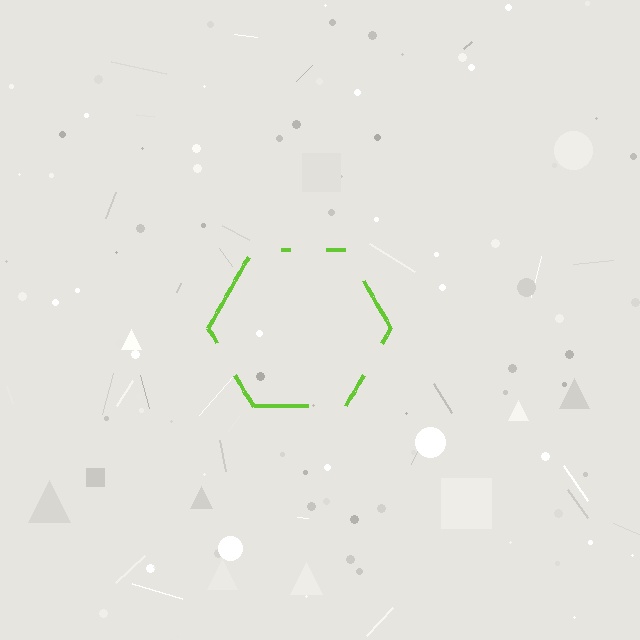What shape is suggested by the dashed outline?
The dashed outline suggests a hexagon.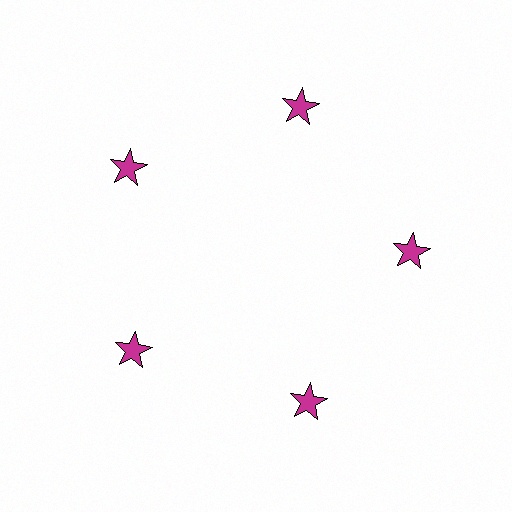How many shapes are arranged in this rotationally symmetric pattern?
There are 5 shapes, arranged in 5 groups of 1.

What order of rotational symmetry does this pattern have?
This pattern has 5-fold rotational symmetry.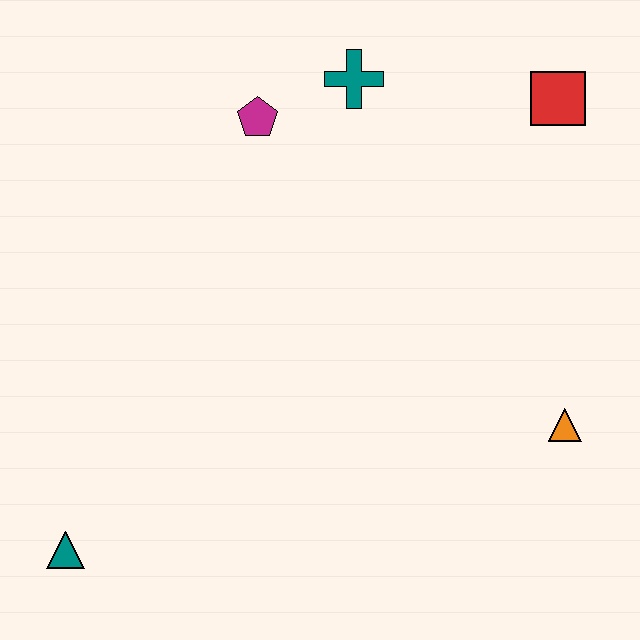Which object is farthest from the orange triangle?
The teal triangle is farthest from the orange triangle.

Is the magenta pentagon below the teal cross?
Yes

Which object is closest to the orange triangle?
The red square is closest to the orange triangle.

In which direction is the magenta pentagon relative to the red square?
The magenta pentagon is to the left of the red square.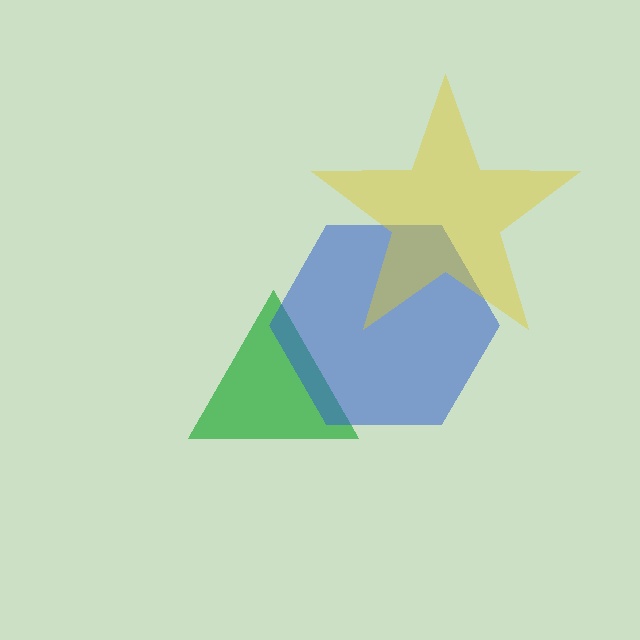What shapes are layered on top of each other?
The layered shapes are: a green triangle, a blue hexagon, a yellow star.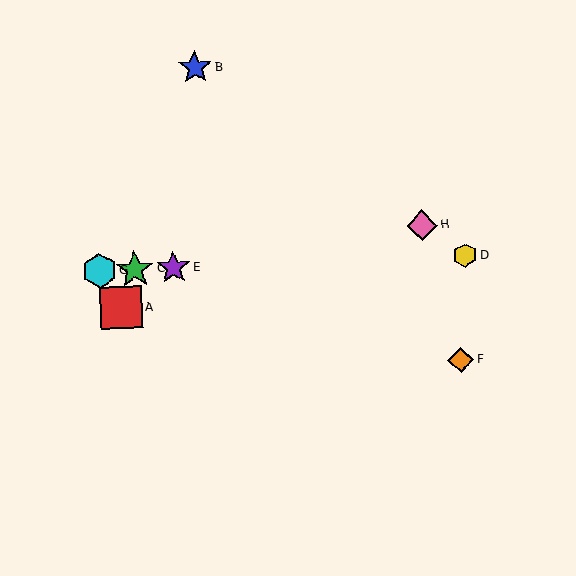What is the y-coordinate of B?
Object B is at y≈67.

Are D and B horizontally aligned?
No, D is at y≈255 and B is at y≈67.